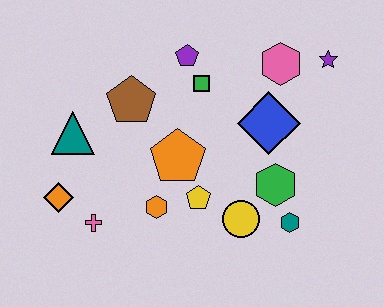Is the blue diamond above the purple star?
No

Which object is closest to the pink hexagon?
The purple star is closest to the pink hexagon.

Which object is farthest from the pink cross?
The purple star is farthest from the pink cross.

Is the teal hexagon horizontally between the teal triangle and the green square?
No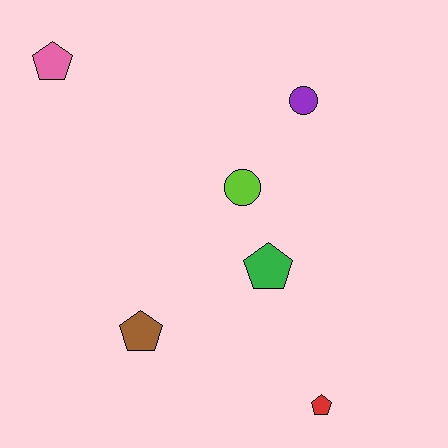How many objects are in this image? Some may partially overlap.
There are 6 objects.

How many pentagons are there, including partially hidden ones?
There are 4 pentagons.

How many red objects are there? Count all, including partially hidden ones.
There is 1 red object.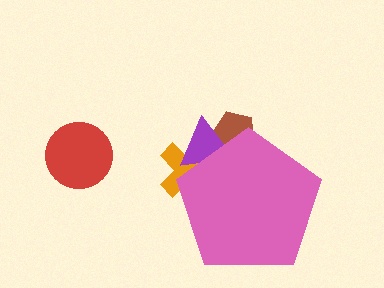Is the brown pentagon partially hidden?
Yes, the brown pentagon is partially hidden behind the pink pentagon.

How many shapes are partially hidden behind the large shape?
3 shapes are partially hidden.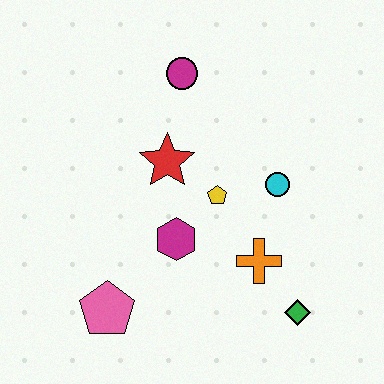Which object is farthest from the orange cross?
The magenta circle is farthest from the orange cross.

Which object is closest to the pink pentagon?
The magenta hexagon is closest to the pink pentagon.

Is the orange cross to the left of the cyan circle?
Yes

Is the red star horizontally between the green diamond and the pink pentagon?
Yes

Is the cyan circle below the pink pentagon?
No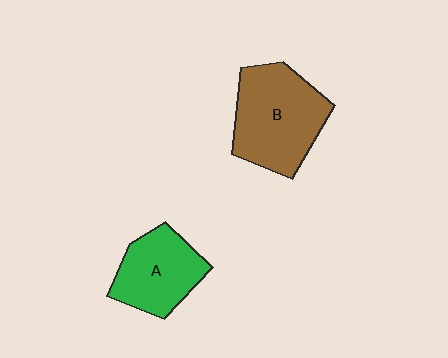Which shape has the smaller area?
Shape A (green).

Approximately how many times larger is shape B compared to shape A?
Approximately 1.4 times.